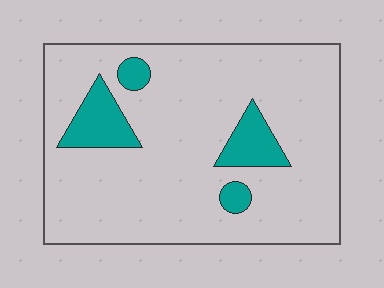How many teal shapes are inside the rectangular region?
4.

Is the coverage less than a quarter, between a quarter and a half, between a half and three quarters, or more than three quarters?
Less than a quarter.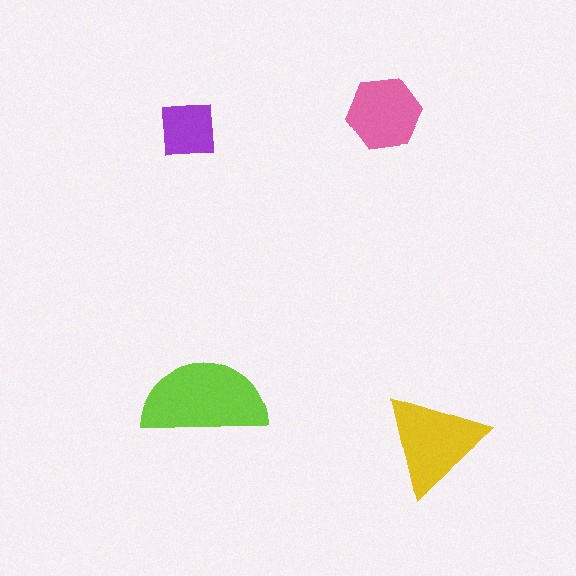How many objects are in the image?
There are 4 objects in the image.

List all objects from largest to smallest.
The lime semicircle, the yellow triangle, the pink hexagon, the purple square.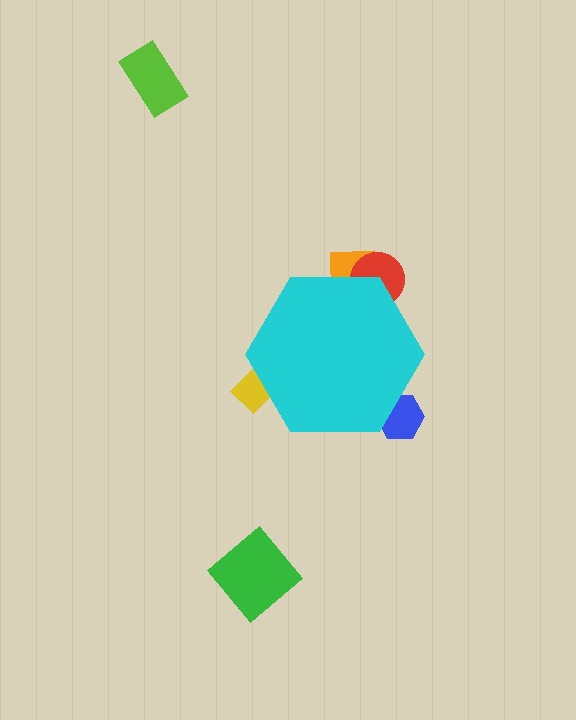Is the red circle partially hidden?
Yes, the red circle is partially hidden behind the cyan hexagon.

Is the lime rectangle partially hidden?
No, the lime rectangle is fully visible.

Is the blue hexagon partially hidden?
Yes, the blue hexagon is partially hidden behind the cyan hexagon.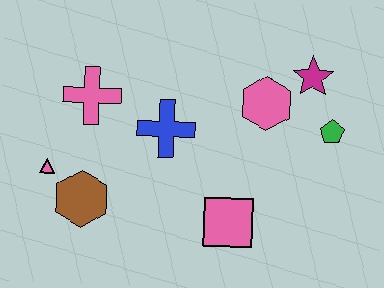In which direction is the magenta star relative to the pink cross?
The magenta star is to the right of the pink cross.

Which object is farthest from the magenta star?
The pink triangle is farthest from the magenta star.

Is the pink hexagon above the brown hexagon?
Yes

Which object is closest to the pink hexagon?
The magenta star is closest to the pink hexagon.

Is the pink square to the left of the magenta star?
Yes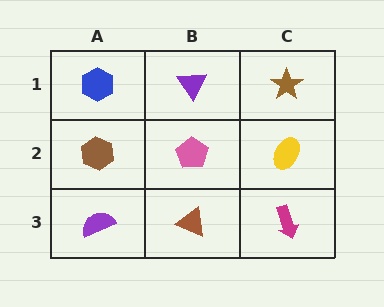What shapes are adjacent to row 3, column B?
A pink pentagon (row 2, column B), a purple semicircle (row 3, column A), a magenta arrow (row 3, column C).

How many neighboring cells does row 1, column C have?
2.